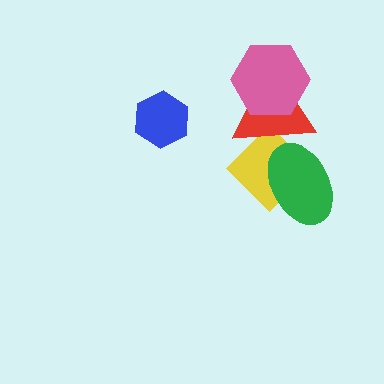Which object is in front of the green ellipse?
The red triangle is in front of the green ellipse.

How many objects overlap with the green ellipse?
2 objects overlap with the green ellipse.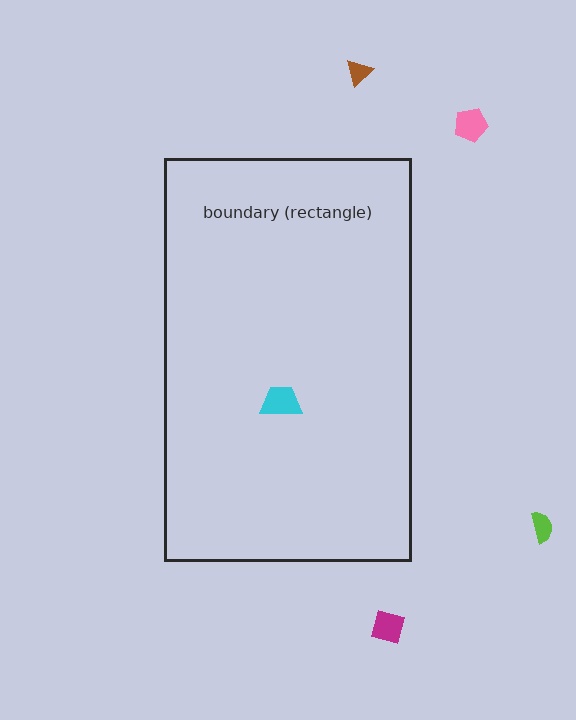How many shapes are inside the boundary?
1 inside, 4 outside.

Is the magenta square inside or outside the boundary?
Outside.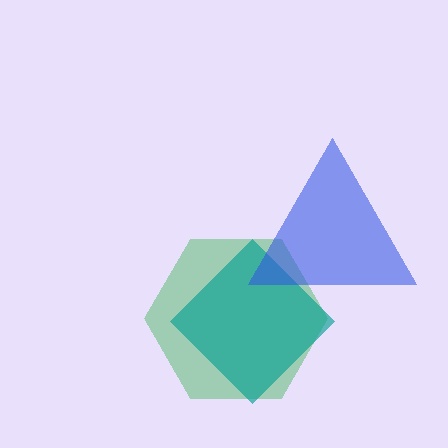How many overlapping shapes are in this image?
There are 3 overlapping shapes in the image.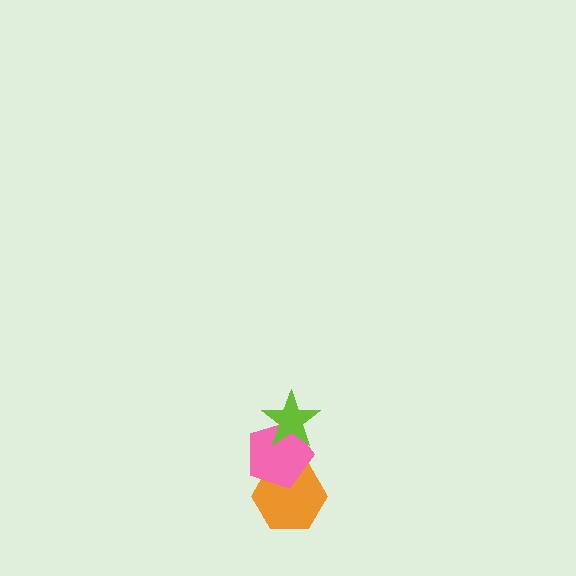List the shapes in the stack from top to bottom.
From top to bottom: the lime star, the pink pentagon, the orange hexagon.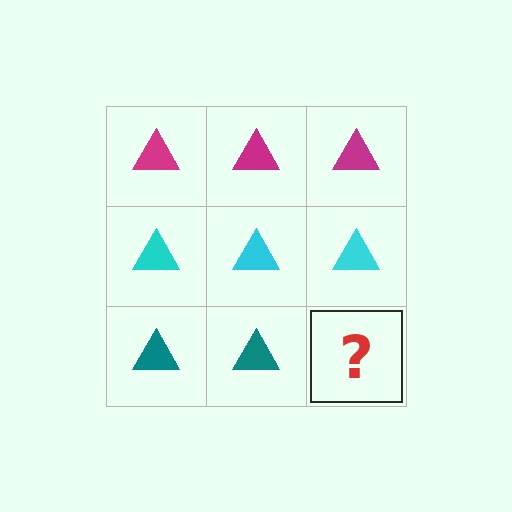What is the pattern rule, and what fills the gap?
The rule is that each row has a consistent color. The gap should be filled with a teal triangle.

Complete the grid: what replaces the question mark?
The question mark should be replaced with a teal triangle.